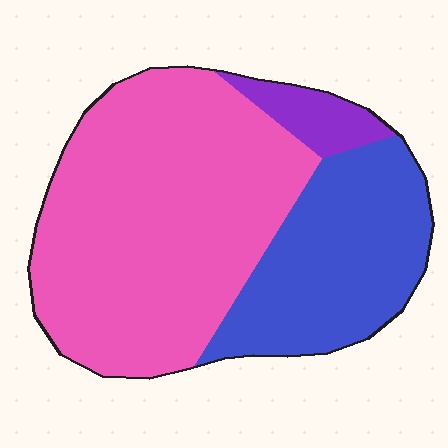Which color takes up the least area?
Purple, at roughly 5%.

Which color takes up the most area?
Pink, at roughly 60%.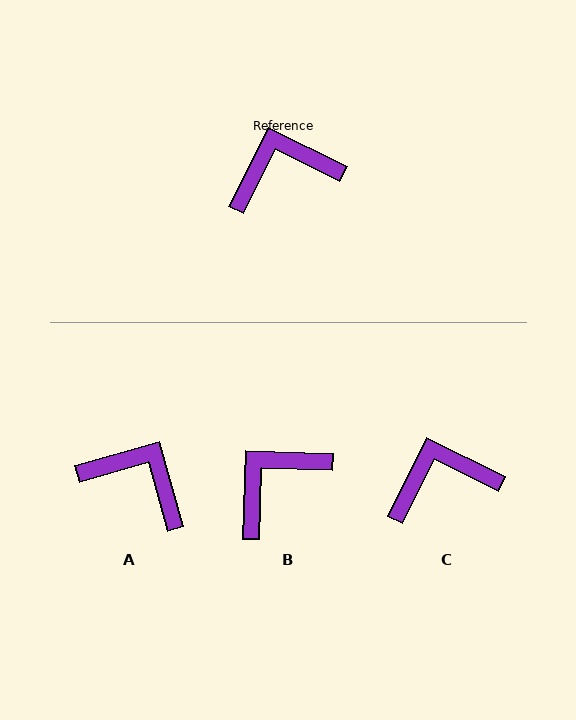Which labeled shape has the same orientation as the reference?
C.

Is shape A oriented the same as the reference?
No, it is off by about 48 degrees.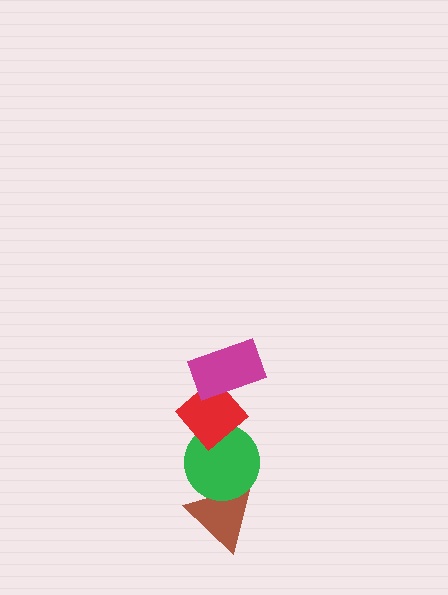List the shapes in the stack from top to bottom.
From top to bottom: the magenta rectangle, the red diamond, the green circle, the brown triangle.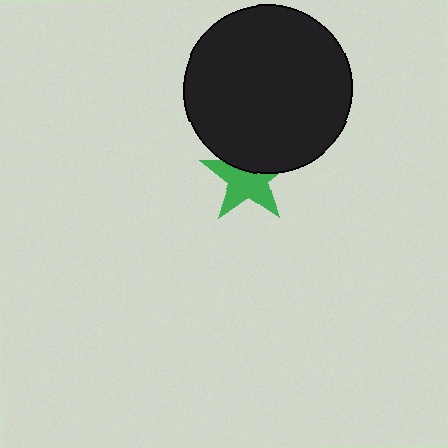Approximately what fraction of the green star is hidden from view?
Roughly 38% of the green star is hidden behind the black circle.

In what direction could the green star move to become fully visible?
The green star could move down. That would shift it out from behind the black circle entirely.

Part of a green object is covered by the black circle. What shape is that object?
It is a star.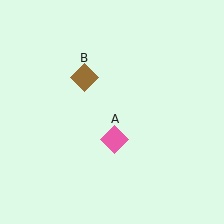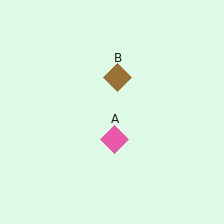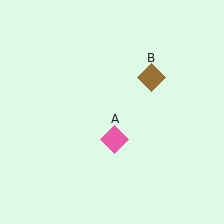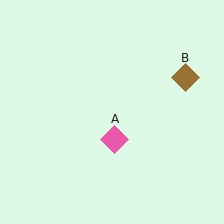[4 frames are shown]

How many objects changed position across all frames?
1 object changed position: brown diamond (object B).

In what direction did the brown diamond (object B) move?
The brown diamond (object B) moved right.